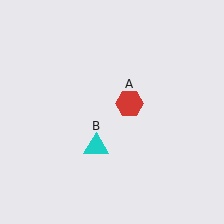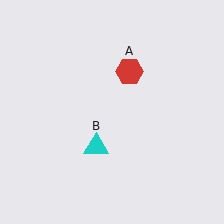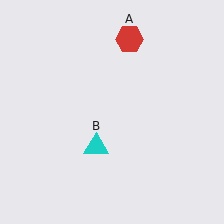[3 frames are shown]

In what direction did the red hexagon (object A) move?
The red hexagon (object A) moved up.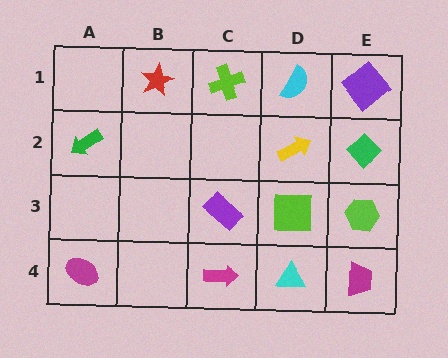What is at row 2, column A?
A green arrow.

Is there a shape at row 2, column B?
No, that cell is empty.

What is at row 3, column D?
A lime square.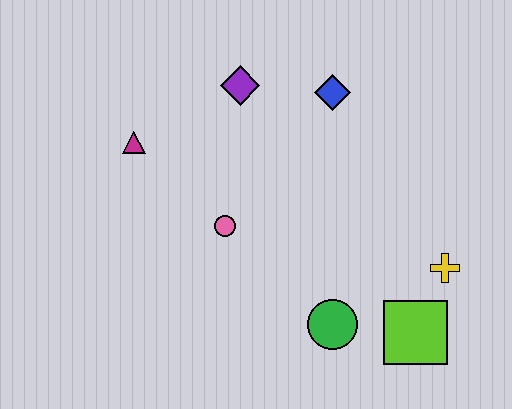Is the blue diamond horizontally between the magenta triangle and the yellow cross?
Yes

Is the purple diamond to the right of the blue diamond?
No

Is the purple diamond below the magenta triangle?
No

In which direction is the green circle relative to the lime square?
The green circle is to the left of the lime square.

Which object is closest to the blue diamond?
The purple diamond is closest to the blue diamond.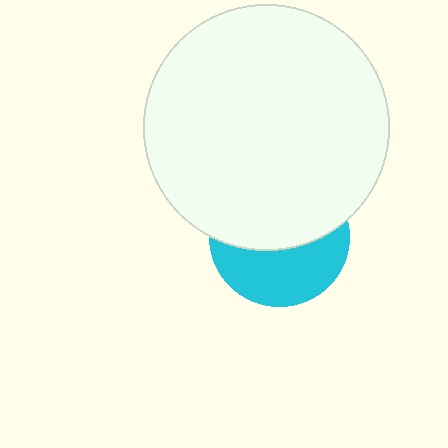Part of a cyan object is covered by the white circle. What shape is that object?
It is a circle.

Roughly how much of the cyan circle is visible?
A small part of it is visible (roughly 44%).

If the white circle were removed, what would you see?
You would see the complete cyan circle.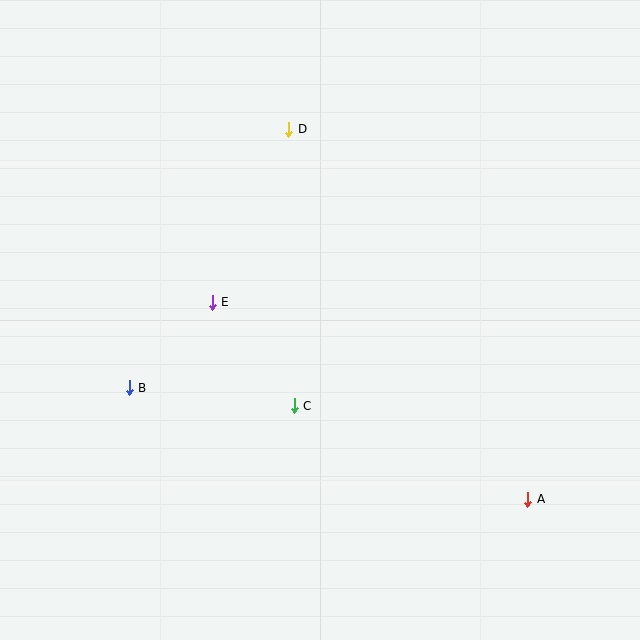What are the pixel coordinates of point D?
Point D is at (289, 129).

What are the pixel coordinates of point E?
Point E is at (212, 302).